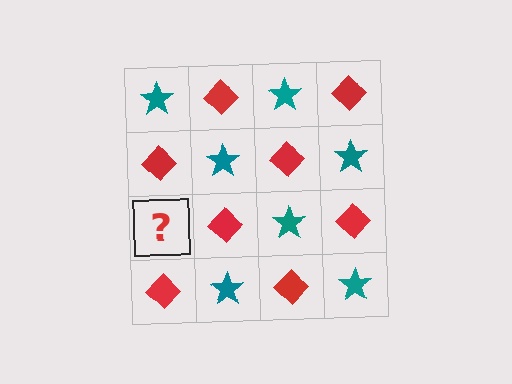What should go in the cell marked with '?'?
The missing cell should contain a teal star.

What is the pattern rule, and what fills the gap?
The rule is that it alternates teal star and red diamond in a checkerboard pattern. The gap should be filled with a teal star.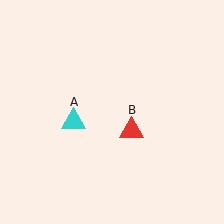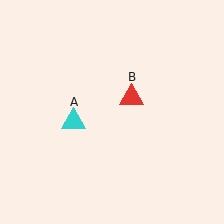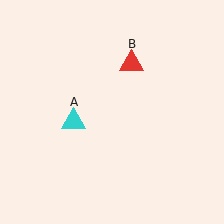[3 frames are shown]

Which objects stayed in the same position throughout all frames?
Cyan triangle (object A) remained stationary.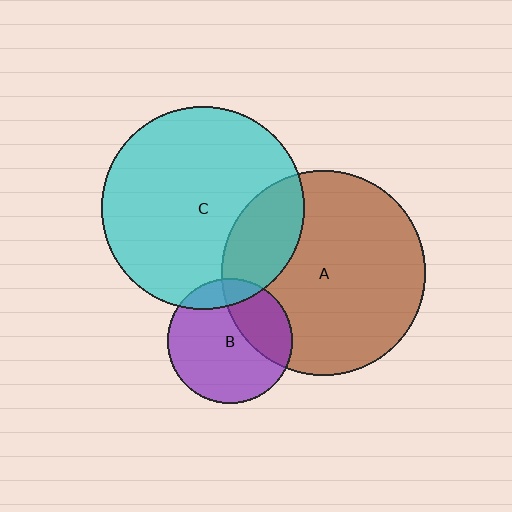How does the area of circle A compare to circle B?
Approximately 2.7 times.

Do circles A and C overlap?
Yes.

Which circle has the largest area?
Circle A (brown).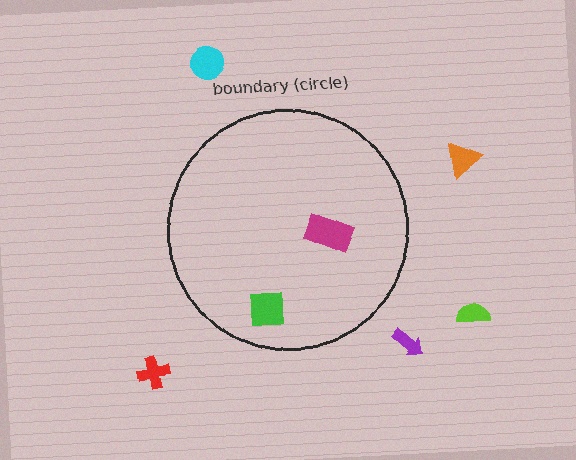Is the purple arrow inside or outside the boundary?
Outside.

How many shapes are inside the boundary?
2 inside, 5 outside.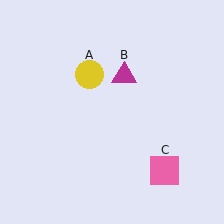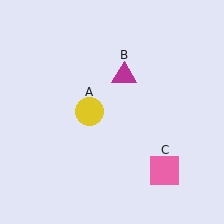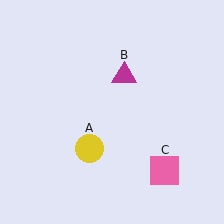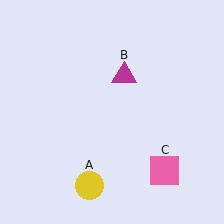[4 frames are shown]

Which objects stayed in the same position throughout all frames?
Magenta triangle (object B) and pink square (object C) remained stationary.